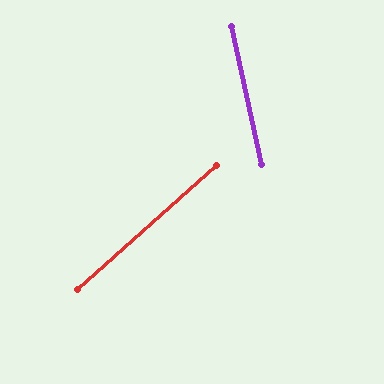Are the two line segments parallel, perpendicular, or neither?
Neither parallel nor perpendicular — they differ by about 61°.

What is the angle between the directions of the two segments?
Approximately 61 degrees.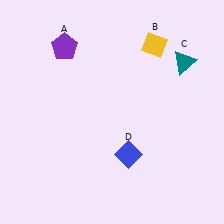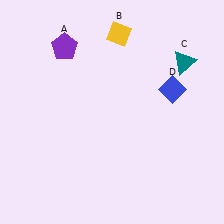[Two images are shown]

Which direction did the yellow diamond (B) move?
The yellow diamond (B) moved left.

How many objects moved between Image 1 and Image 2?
2 objects moved between the two images.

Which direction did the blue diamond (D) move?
The blue diamond (D) moved up.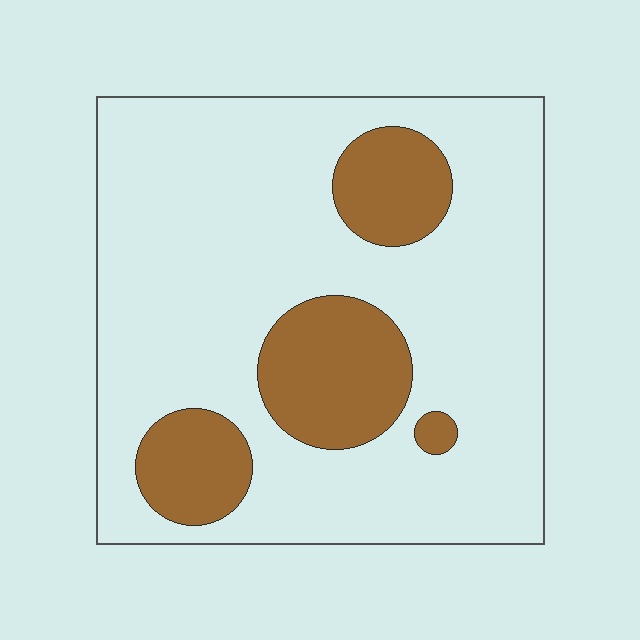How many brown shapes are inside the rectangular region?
4.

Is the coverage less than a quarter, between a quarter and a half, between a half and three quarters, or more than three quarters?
Less than a quarter.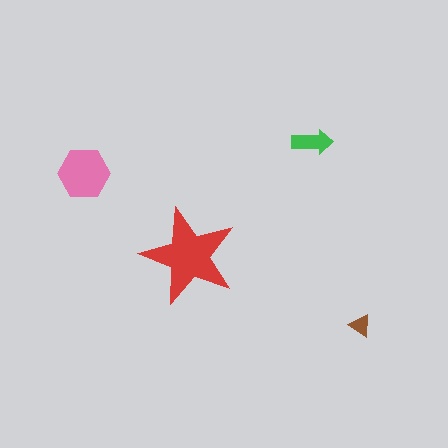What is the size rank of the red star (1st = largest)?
1st.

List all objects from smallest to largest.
The brown triangle, the green arrow, the pink hexagon, the red star.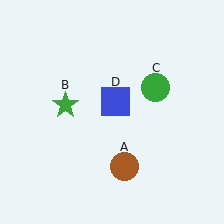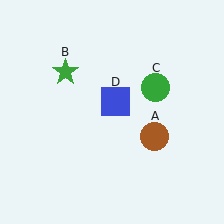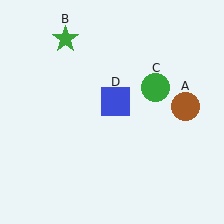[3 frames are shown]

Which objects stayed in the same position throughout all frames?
Green circle (object C) and blue square (object D) remained stationary.